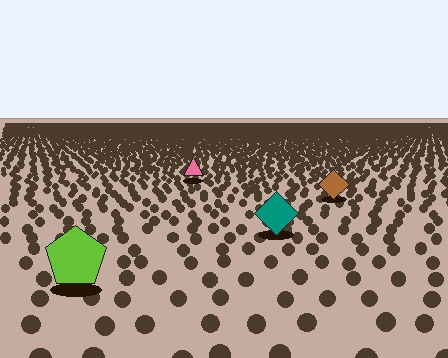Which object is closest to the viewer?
The lime pentagon is closest. The texture marks near it are larger and more spread out.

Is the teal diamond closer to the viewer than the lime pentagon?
No. The lime pentagon is closer — you can tell from the texture gradient: the ground texture is coarser near it.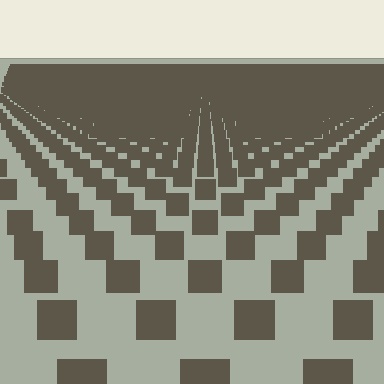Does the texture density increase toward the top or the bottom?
Density increases toward the top.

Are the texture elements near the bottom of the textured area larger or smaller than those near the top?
Larger. Near the bottom, elements are closer to the viewer and appear at a bigger on-screen size.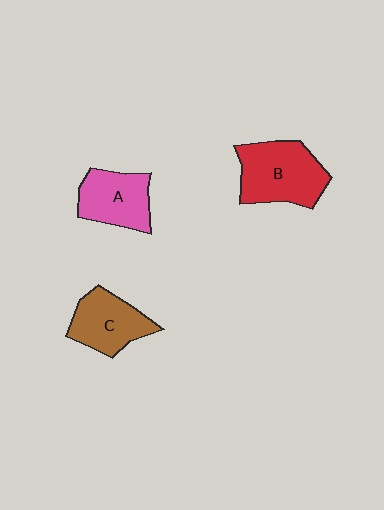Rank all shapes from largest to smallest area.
From largest to smallest: B (red), C (brown), A (pink).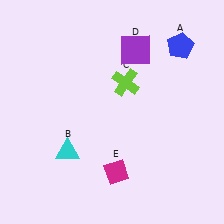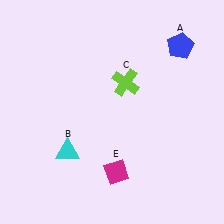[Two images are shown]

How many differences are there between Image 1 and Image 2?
There is 1 difference between the two images.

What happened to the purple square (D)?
The purple square (D) was removed in Image 2. It was in the top-right area of Image 1.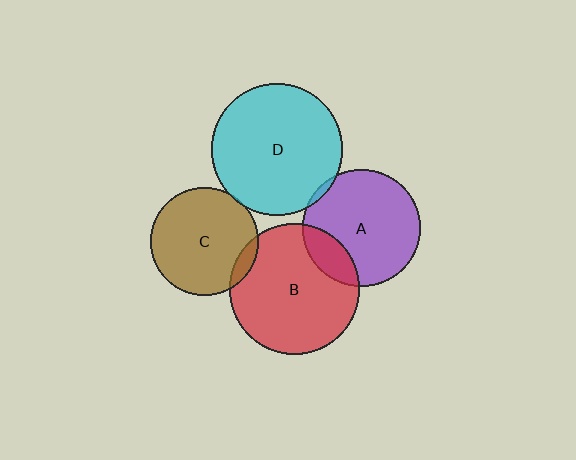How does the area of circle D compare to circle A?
Approximately 1.3 times.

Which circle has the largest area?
Circle D (cyan).